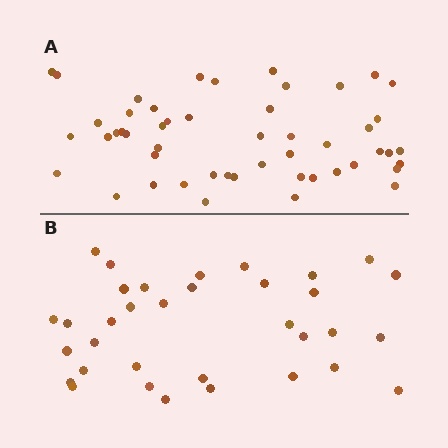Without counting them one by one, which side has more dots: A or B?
Region A (the top region) has more dots.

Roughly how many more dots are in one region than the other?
Region A has approximately 15 more dots than region B.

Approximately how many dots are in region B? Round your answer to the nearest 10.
About 30 dots. (The exact count is 34, which rounds to 30.)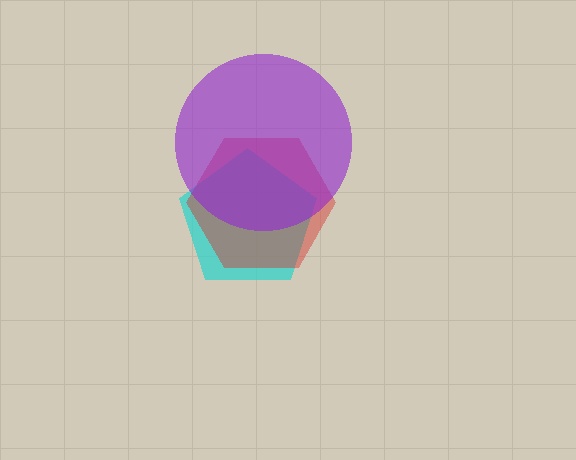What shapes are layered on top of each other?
The layered shapes are: a cyan pentagon, a red hexagon, a purple circle.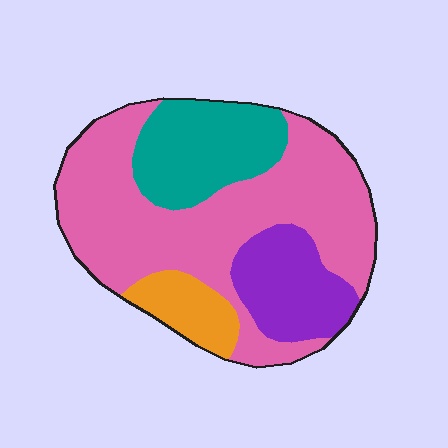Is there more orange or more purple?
Purple.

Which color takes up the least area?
Orange, at roughly 10%.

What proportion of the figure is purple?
Purple covers roughly 15% of the figure.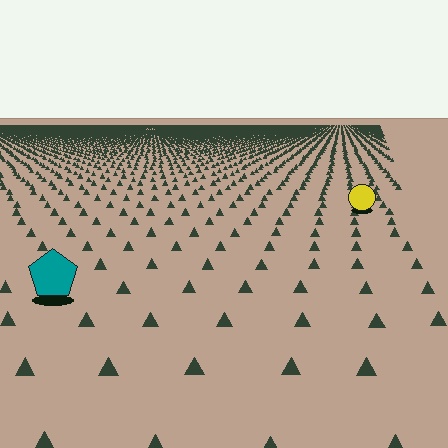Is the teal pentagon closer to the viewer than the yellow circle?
Yes. The teal pentagon is closer — you can tell from the texture gradient: the ground texture is coarser near it.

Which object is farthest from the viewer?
The yellow circle is farthest from the viewer. It appears smaller and the ground texture around it is denser.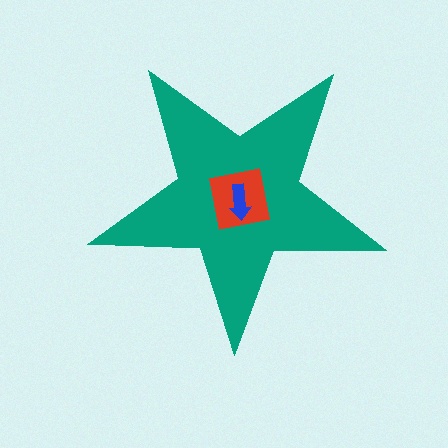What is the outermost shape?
The teal star.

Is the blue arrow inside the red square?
Yes.